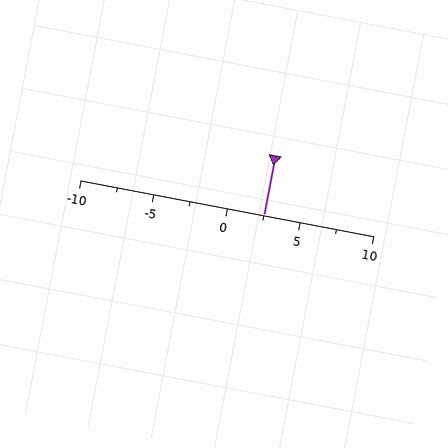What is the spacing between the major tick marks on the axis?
The major ticks are spaced 5 apart.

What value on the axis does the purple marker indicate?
The marker indicates approximately 2.5.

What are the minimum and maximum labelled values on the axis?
The axis runs from -10 to 10.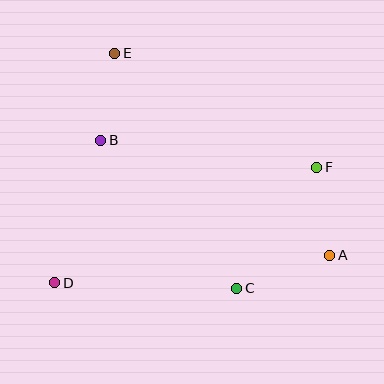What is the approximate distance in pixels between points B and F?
The distance between B and F is approximately 218 pixels.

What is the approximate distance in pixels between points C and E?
The distance between C and E is approximately 264 pixels.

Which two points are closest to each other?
Points B and E are closest to each other.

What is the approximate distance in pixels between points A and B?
The distance between A and B is approximately 256 pixels.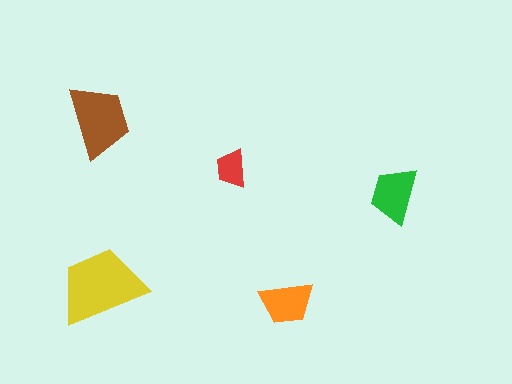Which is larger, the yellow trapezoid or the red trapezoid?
The yellow one.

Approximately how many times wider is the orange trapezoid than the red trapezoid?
About 1.5 times wider.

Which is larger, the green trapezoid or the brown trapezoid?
The brown one.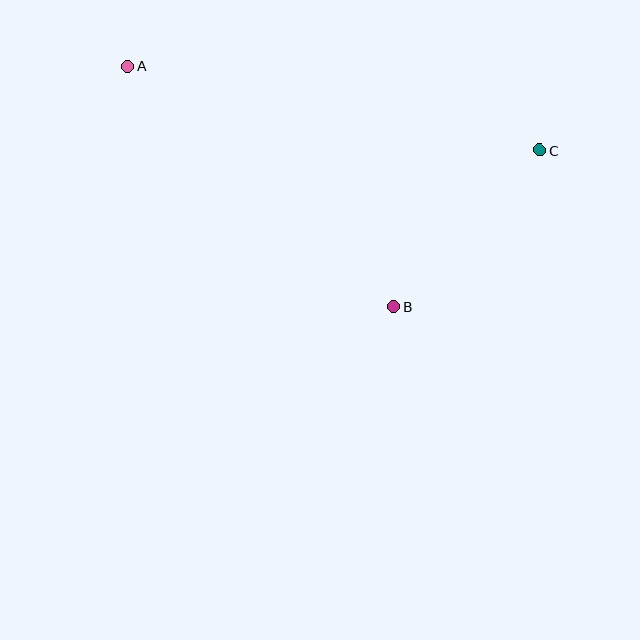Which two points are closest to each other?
Points B and C are closest to each other.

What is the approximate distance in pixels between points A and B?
The distance between A and B is approximately 359 pixels.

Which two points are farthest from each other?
Points A and C are farthest from each other.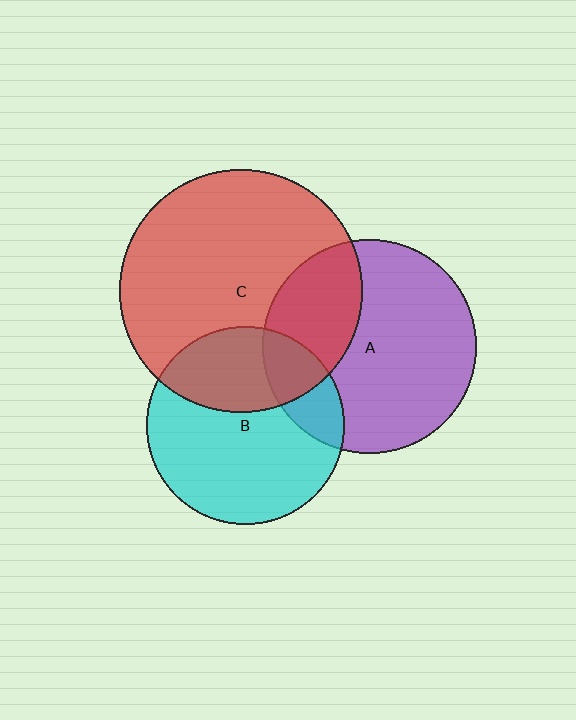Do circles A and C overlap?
Yes.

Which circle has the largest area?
Circle C (red).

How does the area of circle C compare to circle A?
Approximately 1.3 times.